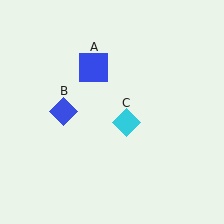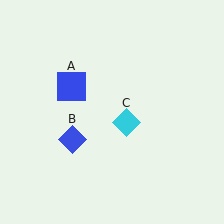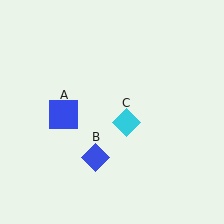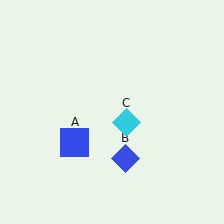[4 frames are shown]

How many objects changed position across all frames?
2 objects changed position: blue square (object A), blue diamond (object B).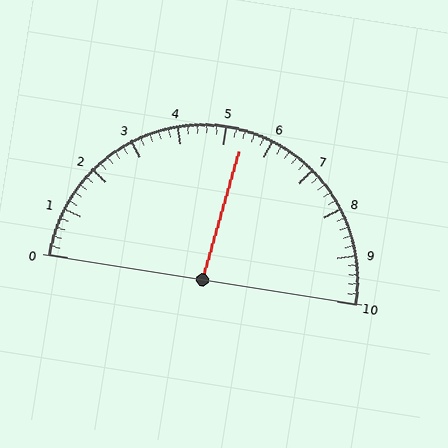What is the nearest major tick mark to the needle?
The nearest major tick mark is 5.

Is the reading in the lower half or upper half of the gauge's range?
The reading is in the upper half of the range (0 to 10).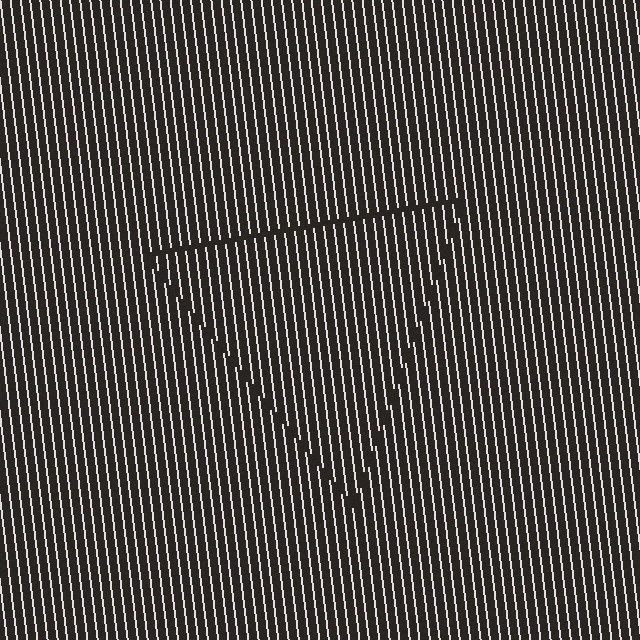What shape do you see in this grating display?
An illusory triangle. The interior of the shape contains the same grating, shifted by half a period — the contour is defined by the phase discontinuity where line-ends from the inner and outer gratings abut.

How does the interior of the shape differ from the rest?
The interior of the shape contains the same grating, shifted by half a period — the contour is defined by the phase discontinuity where line-ends from the inner and outer gratings abut.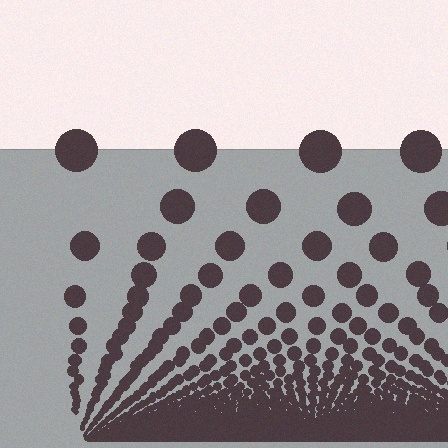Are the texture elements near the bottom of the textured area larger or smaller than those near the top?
Smaller. The gradient is inverted — elements near the bottom are smaller and denser.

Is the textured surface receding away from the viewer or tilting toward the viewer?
The surface appears to tilt toward the viewer. Texture elements get larger and sparser toward the top.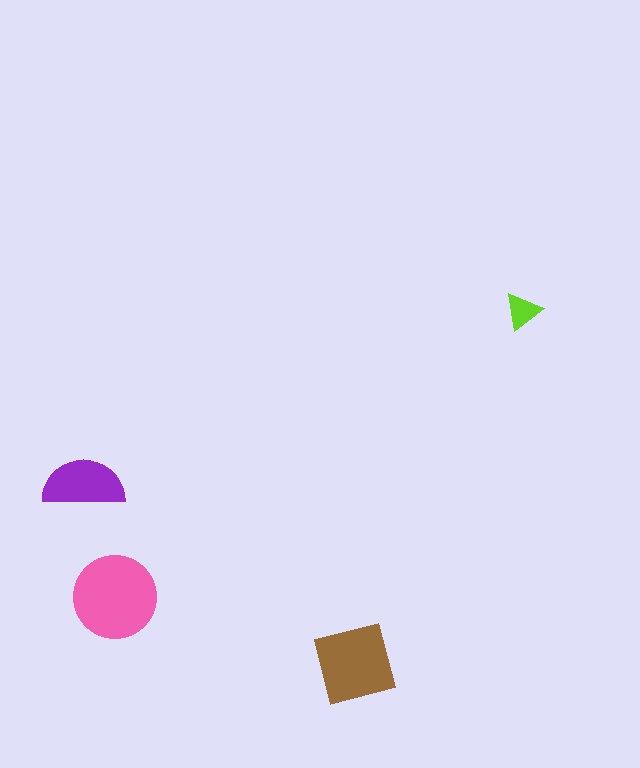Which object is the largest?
The pink circle.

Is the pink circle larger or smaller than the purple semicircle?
Larger.